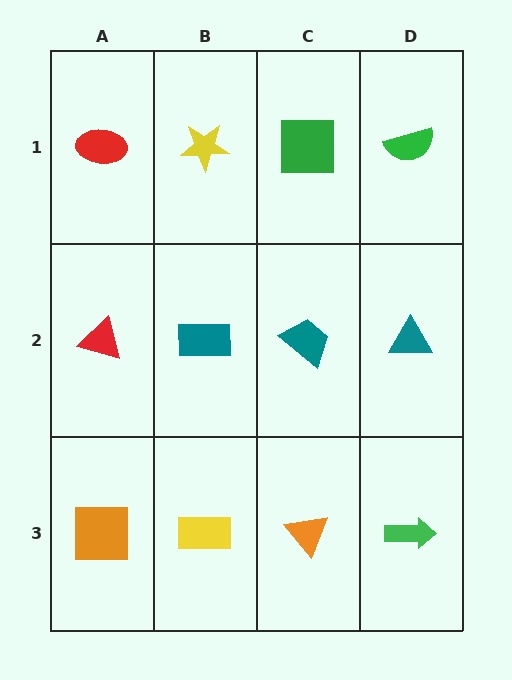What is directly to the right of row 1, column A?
A yellow star.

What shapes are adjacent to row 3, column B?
A teal rectangle (row 2, column B), an orange square (row 3, column A), an orange triangle (row 3, column C).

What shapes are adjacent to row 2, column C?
A green square (row 1, column C), an orange triangle (row 3, column C), a teal rectangle (row 2, column B), a teal triangle (row 2, column D).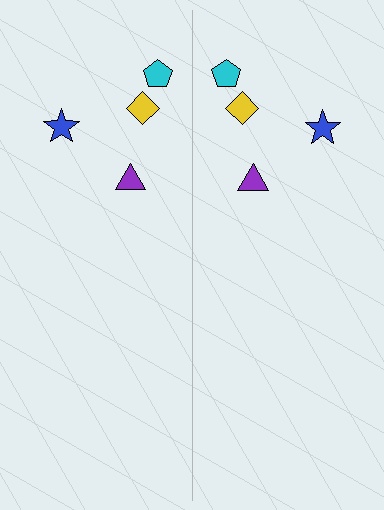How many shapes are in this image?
There are 8 shapes in this image.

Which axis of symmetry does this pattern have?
The pattern has a vertical axis of symmetry running through the center of the image.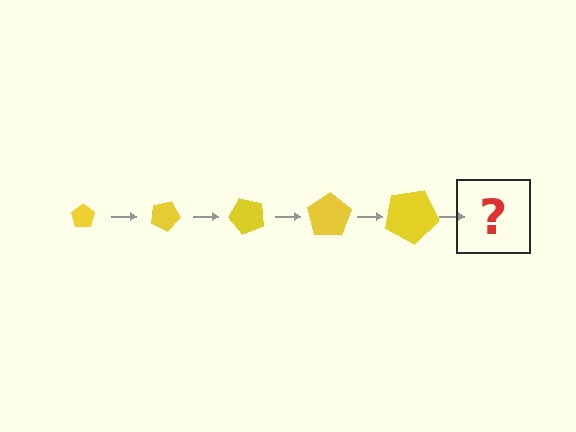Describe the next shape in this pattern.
It should be a pentagon, larger than the previous one and rotated 125 degrees from the start.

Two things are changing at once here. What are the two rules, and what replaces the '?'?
The two rules are that the pentagon grows larger each step and it rotates 25 degrees each step. The '?' should be a pentagon, larger than the previous one and rotated 125 degrees from the start.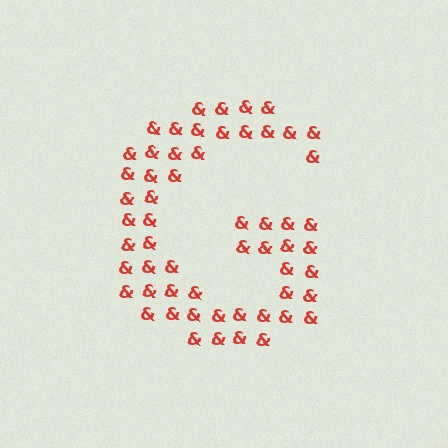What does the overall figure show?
The overall figure shows the letter G.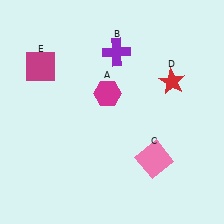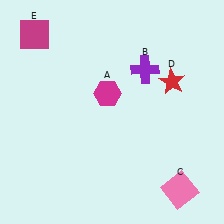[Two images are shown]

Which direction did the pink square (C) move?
The pink square (C) moved down.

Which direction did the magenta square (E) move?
The magenta square (E) moved up.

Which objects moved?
The objects that moved are: the purple cross (B), the pink square (C), the magenta square (E).